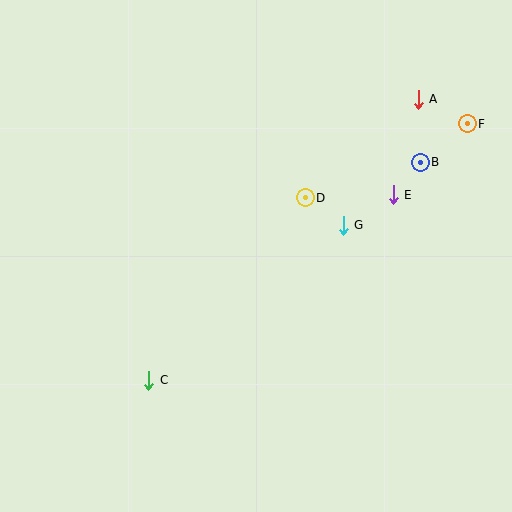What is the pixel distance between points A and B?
The distance between A and B is 63 pixels.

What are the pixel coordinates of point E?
Point E is at (393, 195).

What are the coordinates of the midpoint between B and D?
The midpoint between B and D is at (363, 180).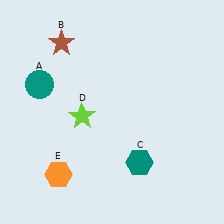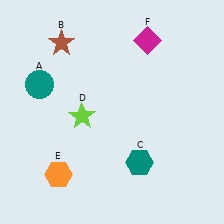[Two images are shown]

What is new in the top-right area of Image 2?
A magenta diamond (F) was added in the top-right area of Image 2.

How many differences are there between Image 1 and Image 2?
There is 1 difference between the two images.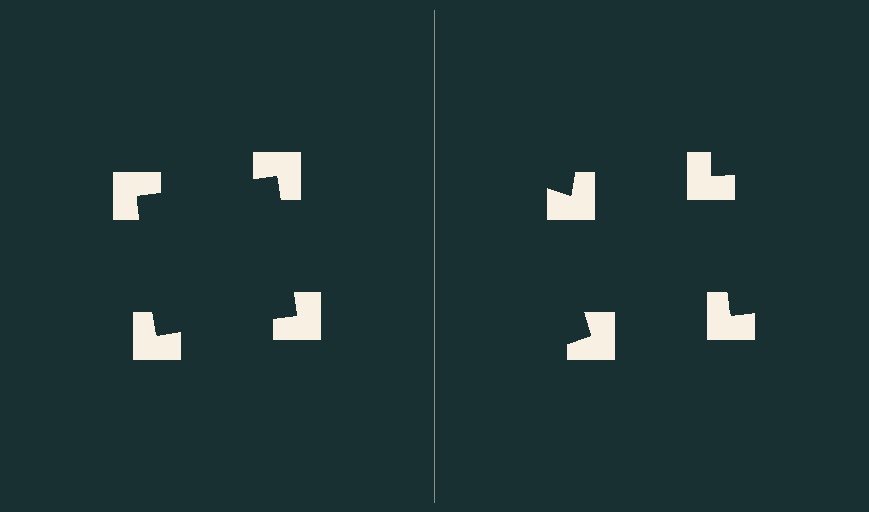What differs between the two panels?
The notched squares are positioned identically on both sides; only the wedge orientations differ. On the left they align to a square; on the right they are misaligned.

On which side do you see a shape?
An illusory square appears on the left side. On the right side the wedge cuts are rotated, so no coherent shape forms.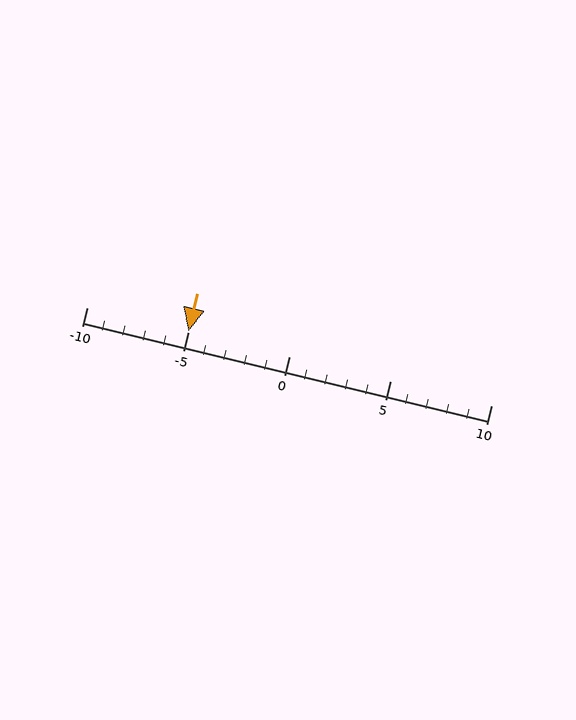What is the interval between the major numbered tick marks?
The major tick marks are spaced 5 units apart.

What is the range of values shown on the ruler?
The ruler shows values from -10 to 10.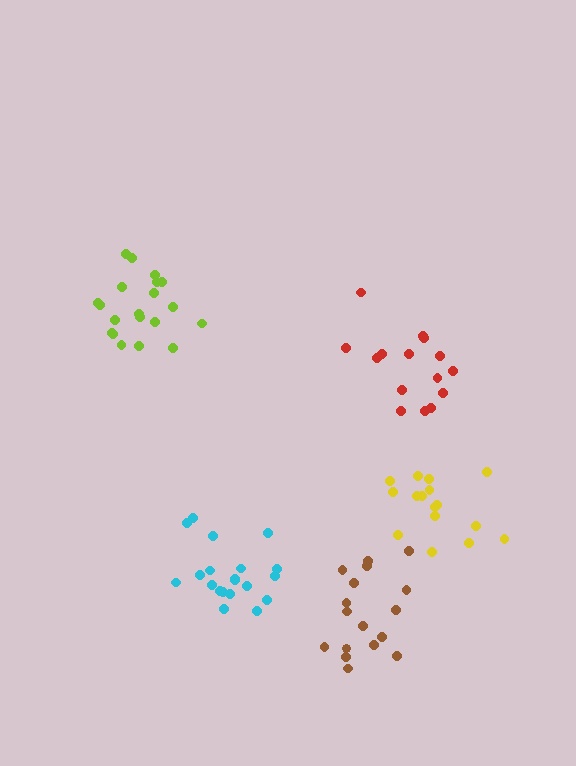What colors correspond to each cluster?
The clusters are colored: cyan, yellow, lime, brown, red.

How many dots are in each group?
Group 1: 20 dots, Group 2: 16 dots, Group 3: 20 dots, Group 4: 17 dots, Group 5: 15 dots (88 total).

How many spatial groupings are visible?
There are 5 spatial groupings.